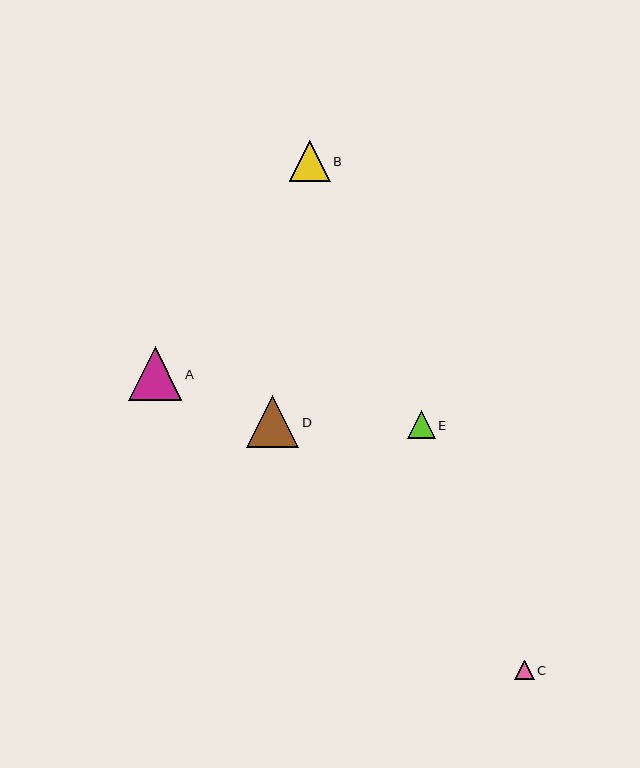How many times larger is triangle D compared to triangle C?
Triangle D is approximately 2.7 times the size of triangle C.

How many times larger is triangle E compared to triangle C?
Triangle E is approximately 1.5 times the size of triangle C.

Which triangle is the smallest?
Triangle C is the smallest with a size of approximately 19 pixels.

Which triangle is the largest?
Triangle A is the largest with a size of approximately 54 pixels.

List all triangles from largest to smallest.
From largest to smallest: A, D, B, E, C.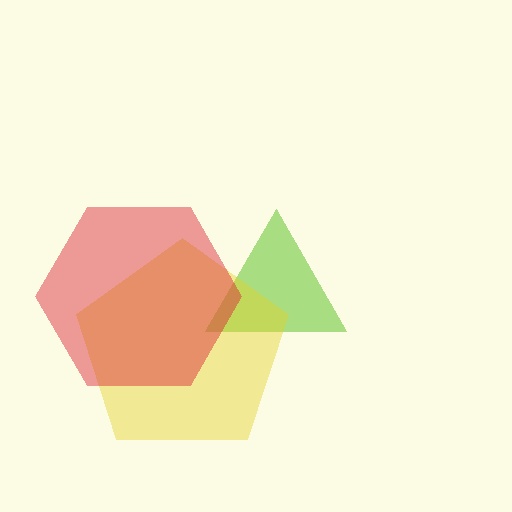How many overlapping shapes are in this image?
There are 3 overlapping shapes in the image.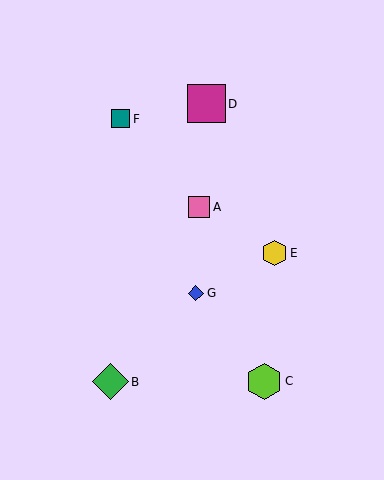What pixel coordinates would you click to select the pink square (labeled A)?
Click at (199, 207) to select the pink square A.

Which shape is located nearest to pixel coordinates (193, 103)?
The magenta square (labeled D) at (206, 104) is nearest to that location.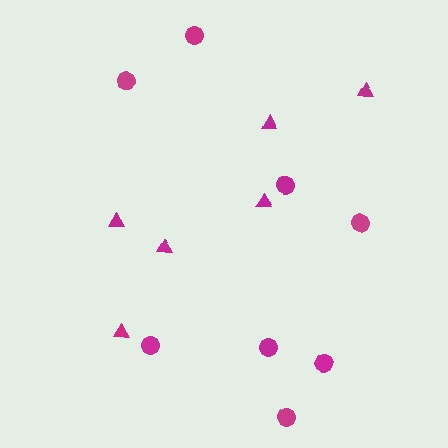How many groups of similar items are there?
There are 2 groups: one group of circles (8) and one group of triangles (6).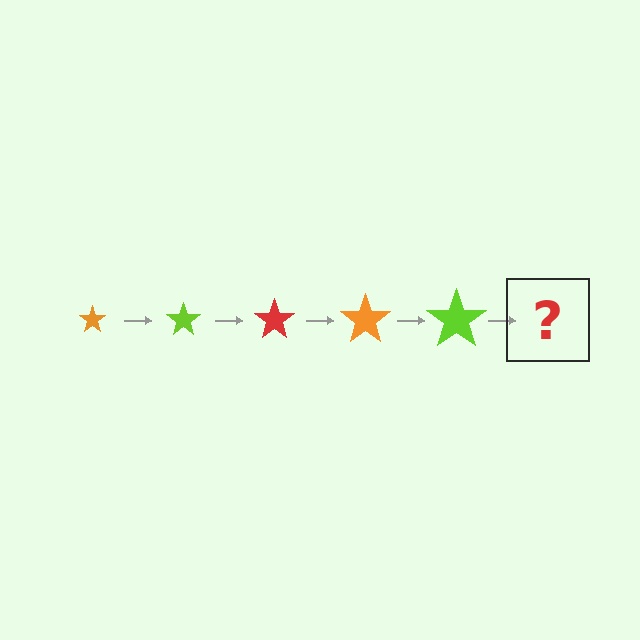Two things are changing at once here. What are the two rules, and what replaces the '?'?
The two rules are that the star grows larger each step and the color cycles through orange, lime, and red. The '?' should be a red star, larger than the previous one.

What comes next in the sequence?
The next element should be a red star, larger than the previous one.